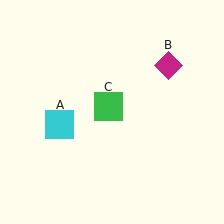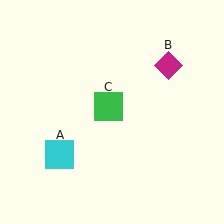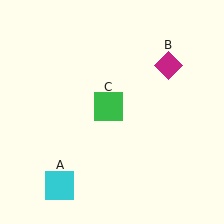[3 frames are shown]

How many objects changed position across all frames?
1 object changed position: cyan square (object A).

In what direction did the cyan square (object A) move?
The cyan square (object A) moved down.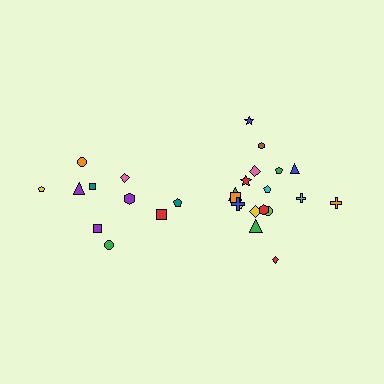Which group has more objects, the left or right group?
The right group.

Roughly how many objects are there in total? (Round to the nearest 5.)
Roughly 30 objects in total.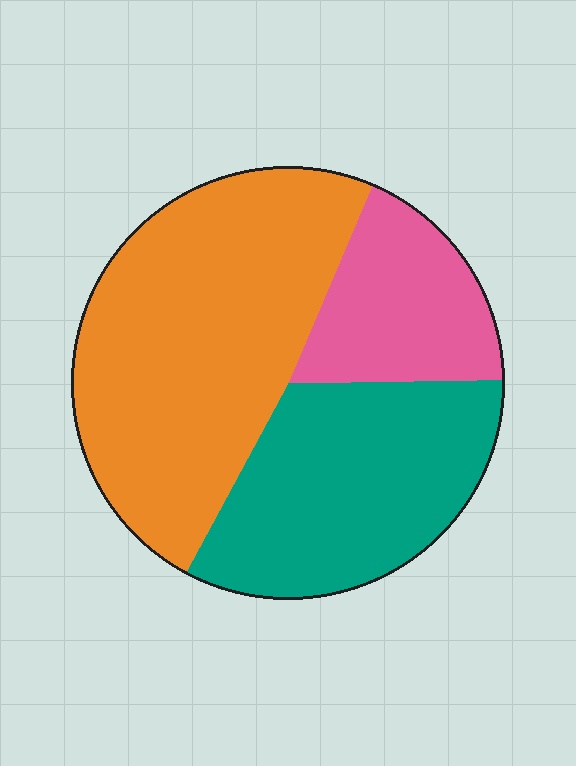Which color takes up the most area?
Orange, at roughly 50%.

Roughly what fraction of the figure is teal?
Teal takes up about one third (1/3) of the figure.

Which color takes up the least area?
Pink, at roughly 20%.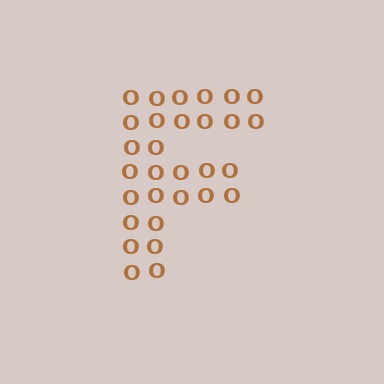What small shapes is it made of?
It is made of small letter O's.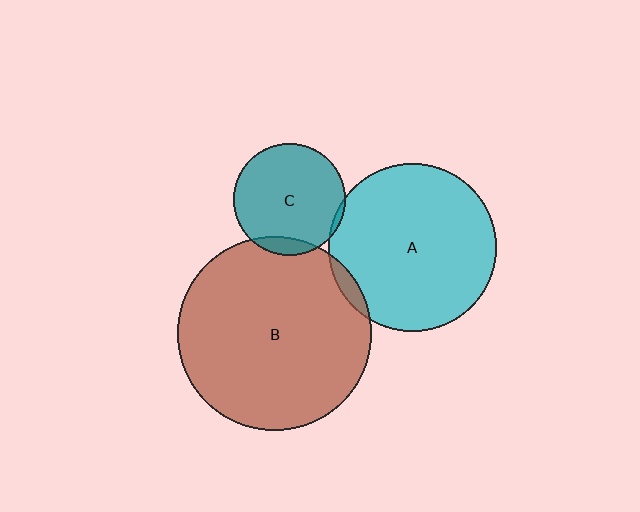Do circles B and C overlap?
Yes.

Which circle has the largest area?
Circle B (brown).